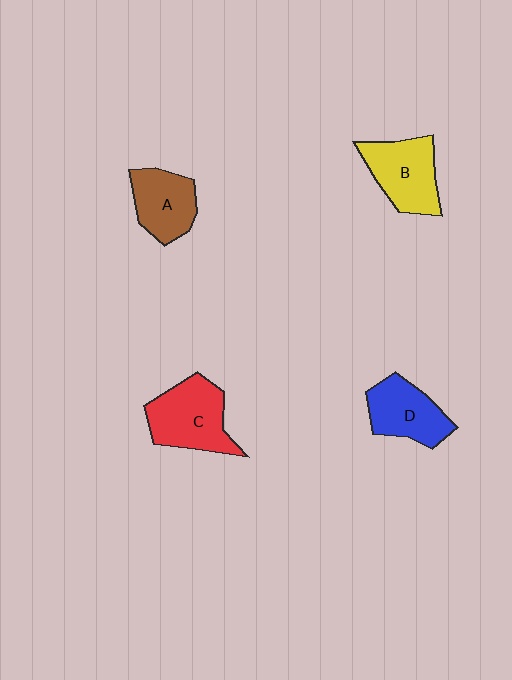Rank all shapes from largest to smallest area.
From largest to smallest: C (red), B (yellow), D (blue), A (brown).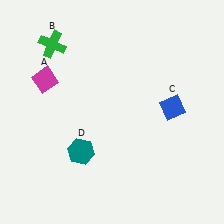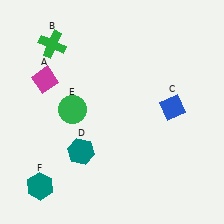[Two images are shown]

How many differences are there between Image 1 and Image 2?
There are 2 differences between the two images.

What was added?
A green circle (E), a teal hexagon (F) were added in Image 2.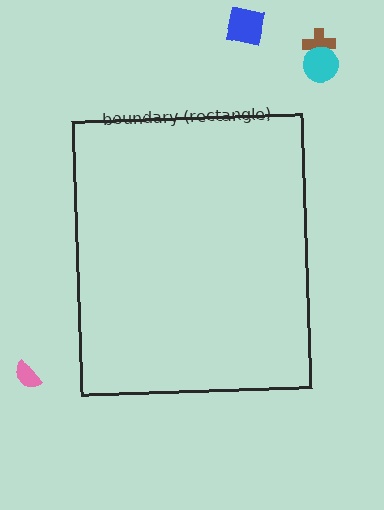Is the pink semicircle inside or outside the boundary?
Outside.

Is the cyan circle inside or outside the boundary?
Outside.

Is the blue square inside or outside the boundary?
Outside.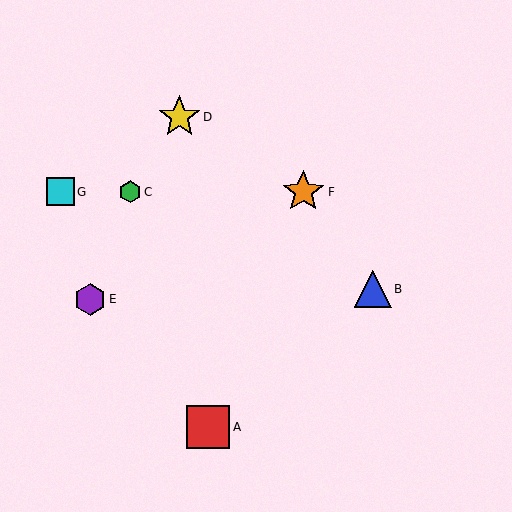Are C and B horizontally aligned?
No, C is at y≈192 and B is at y≈289.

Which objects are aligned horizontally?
Objects C, F, G are aligned horizontally.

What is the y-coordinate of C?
Object C is at y≈192.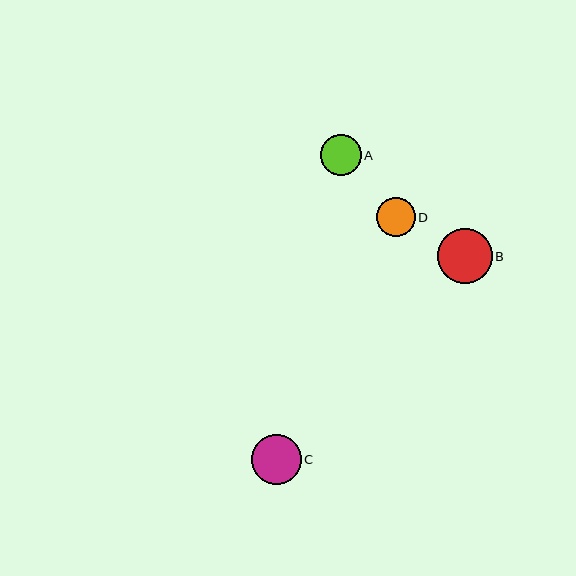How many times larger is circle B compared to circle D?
Circle B is approximately 1.4 times the size of circle D.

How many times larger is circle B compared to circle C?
Circle B is approximately 1.1 times the size of circle C.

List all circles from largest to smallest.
From largest to smallest: B, C, A, D.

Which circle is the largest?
Circle B is the largest with a size of approximately 55 pixels.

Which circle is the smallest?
Circle D is the smallest with a size of approximately 39 pixels.